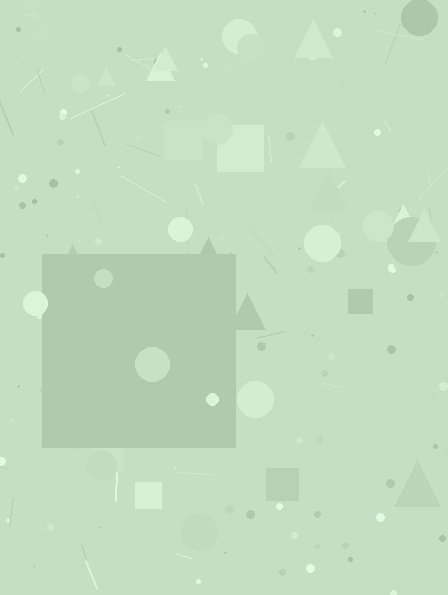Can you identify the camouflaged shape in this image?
The camouflaged shape is a square.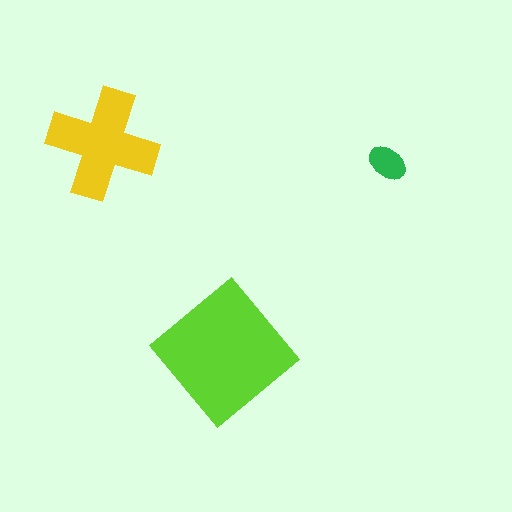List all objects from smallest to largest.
The green ellipse, the yellow cross, the lime diamond.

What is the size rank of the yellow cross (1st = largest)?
2nd.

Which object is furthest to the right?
The green ellipse is rightmost.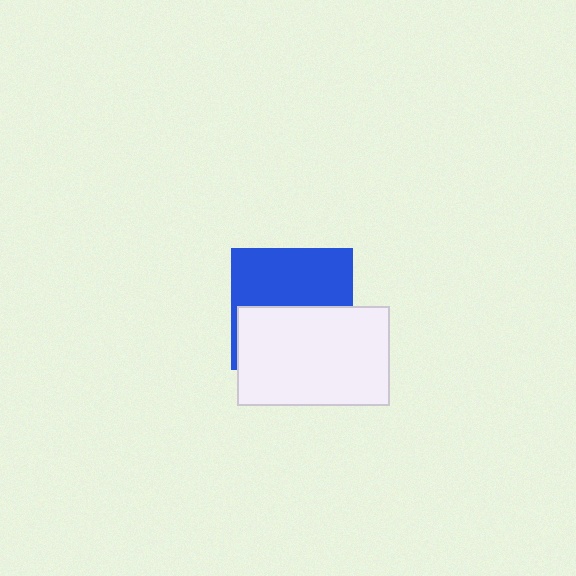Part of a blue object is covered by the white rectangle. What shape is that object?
It is a square.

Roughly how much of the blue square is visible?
About half of it is visible (roughly 50%).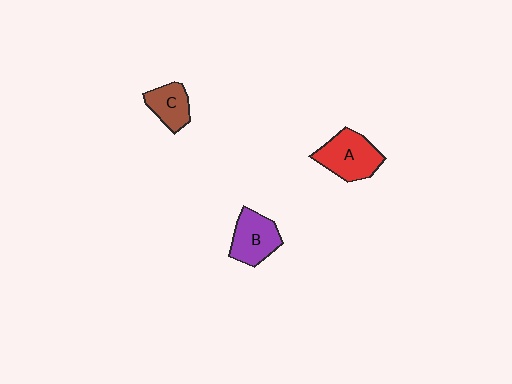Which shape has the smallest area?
Shape C (brown).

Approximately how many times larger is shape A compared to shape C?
Approximately 1.6 times.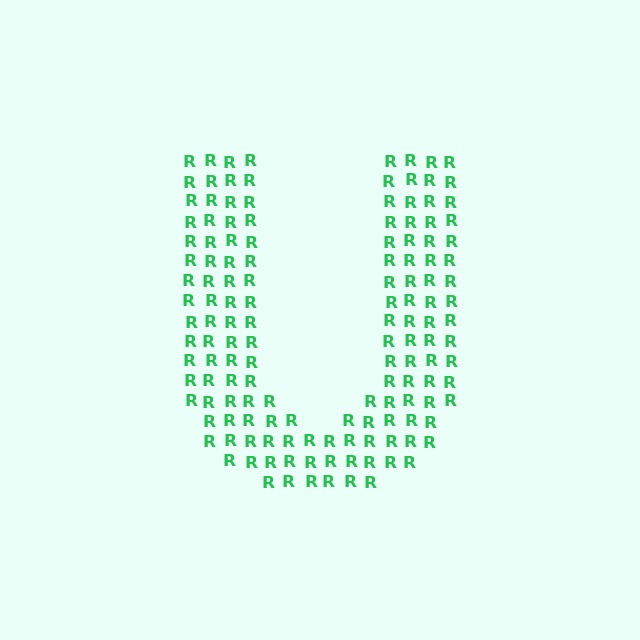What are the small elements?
The small elements are letter R's.